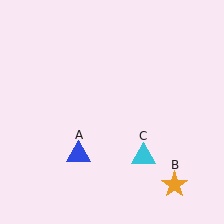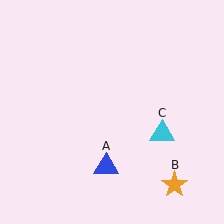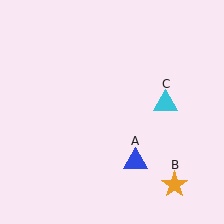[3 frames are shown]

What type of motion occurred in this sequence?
The blue triangle (object A), cyan triangle (object C) rotated counterclockwise around the center of the scene.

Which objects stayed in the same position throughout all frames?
Orange star (object B) remained stationary.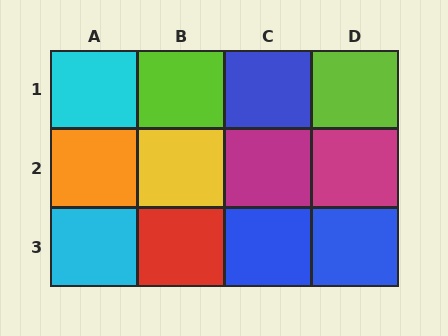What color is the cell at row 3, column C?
Blue.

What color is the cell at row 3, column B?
Red.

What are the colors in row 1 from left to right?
Cyan, lime, blue, lime.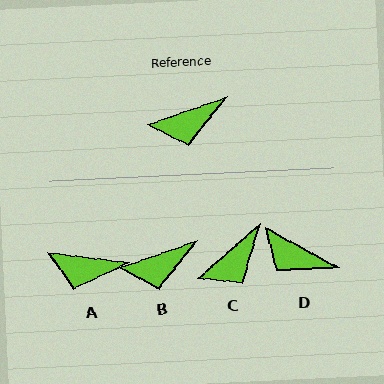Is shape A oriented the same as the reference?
No, it is off by about 26 degrees.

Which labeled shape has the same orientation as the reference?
B.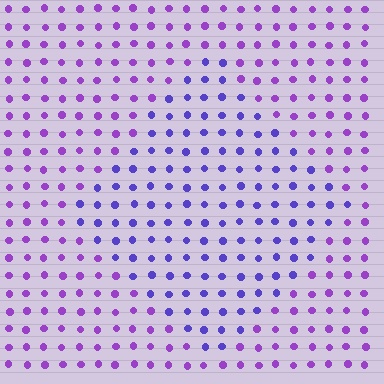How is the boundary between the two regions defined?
The boundary is defined purely by a slight shift in hue (about 31 degrees). Spacing, size, and orientation are identical on both sides.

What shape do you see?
I see a diamond.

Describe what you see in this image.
The image is filled with small purple elements in a uniform arrangement. A diamond-shaped region is visible where the elements are tinted to a slightly different hue, forming a subtle color boundary.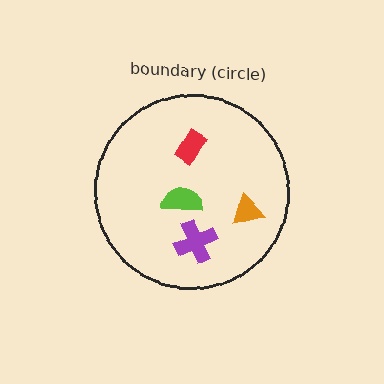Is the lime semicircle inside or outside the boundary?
Inside.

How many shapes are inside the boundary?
4 inside, 0 outside.